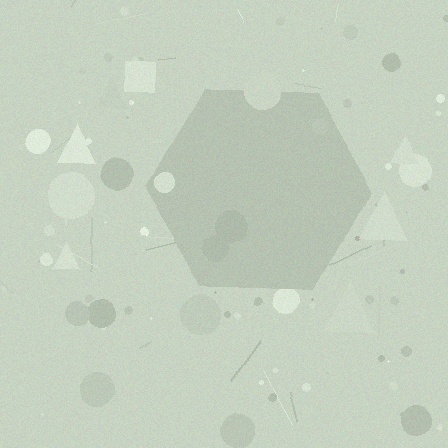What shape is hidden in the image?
A hexagon is hidden in the image.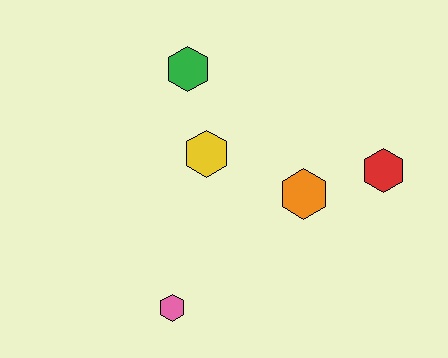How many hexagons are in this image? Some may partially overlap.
There are 5 hexagons.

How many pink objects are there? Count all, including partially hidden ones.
There is 1 pink object.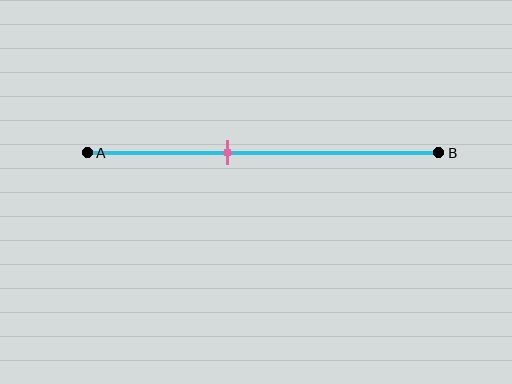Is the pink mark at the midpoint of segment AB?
No, the mark is at about 40% from A, not at the 50% midpoint.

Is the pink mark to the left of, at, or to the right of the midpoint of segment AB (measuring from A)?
The pink mark is to the left of the midpoint of segment AB.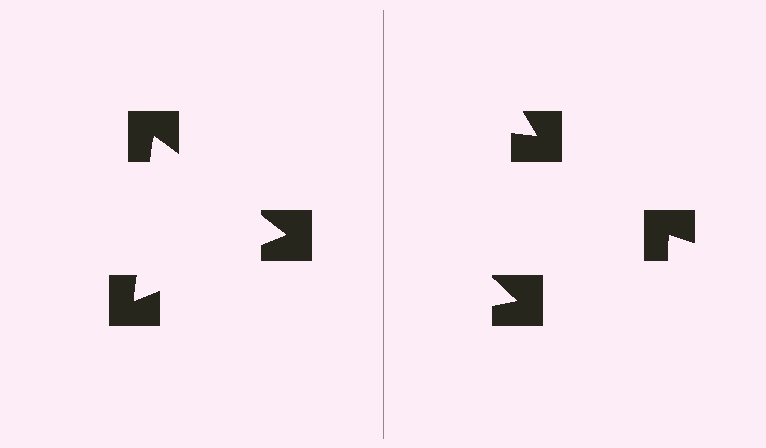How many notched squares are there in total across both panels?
6 — 3 on each side.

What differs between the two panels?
The notched squares are positioned identically on both sides; only the wedge orientations differ. On the left they align to a triangle; on the right they are misaligned.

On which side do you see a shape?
An illusory triangle appears on the left side. On the right side the wedge cuts are rotated, so no coherent shape forms.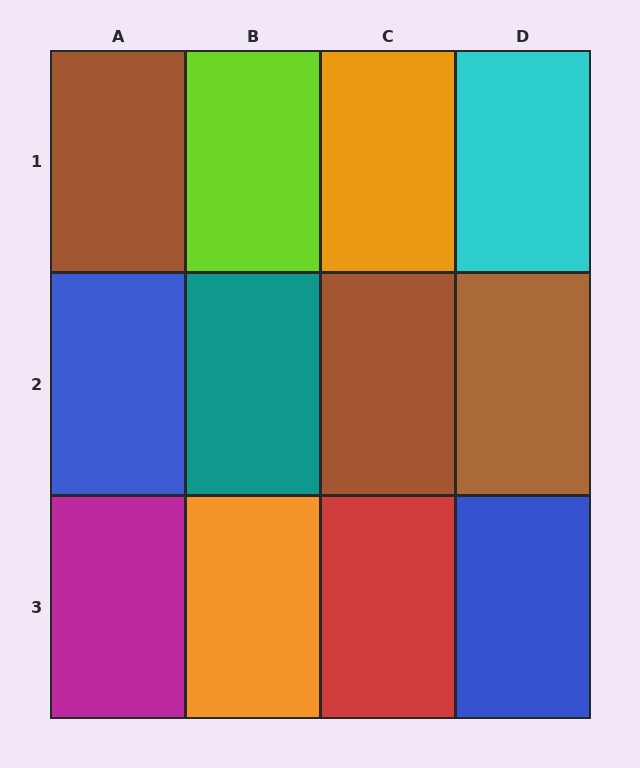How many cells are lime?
1 cell is lime.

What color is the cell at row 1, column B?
Lime.